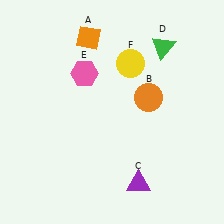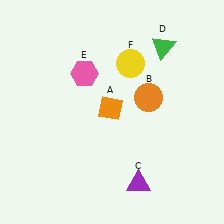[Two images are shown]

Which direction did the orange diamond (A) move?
The orange diamond (A) moved down.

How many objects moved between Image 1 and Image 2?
1 object moved between the two images.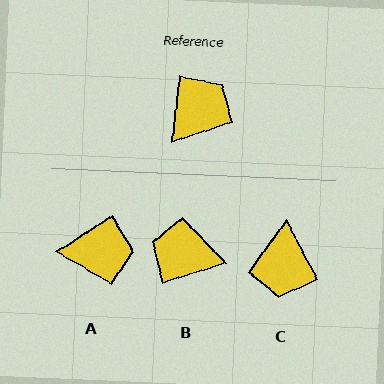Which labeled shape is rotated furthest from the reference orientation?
C, about 145 degrees away.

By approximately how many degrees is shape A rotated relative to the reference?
Approximately 49 degrees clockwise.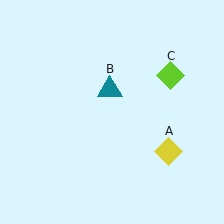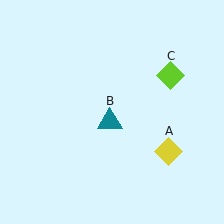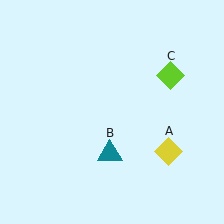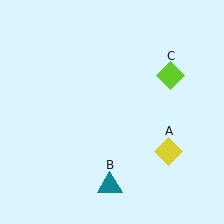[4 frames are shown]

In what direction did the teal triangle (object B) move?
The teal triangle (object B) moved down.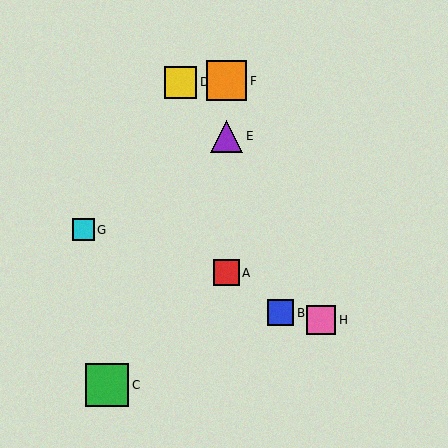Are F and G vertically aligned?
No, F is at x≈227 and G is at x≈83.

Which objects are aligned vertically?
Objects A, E, F are aligned vertically.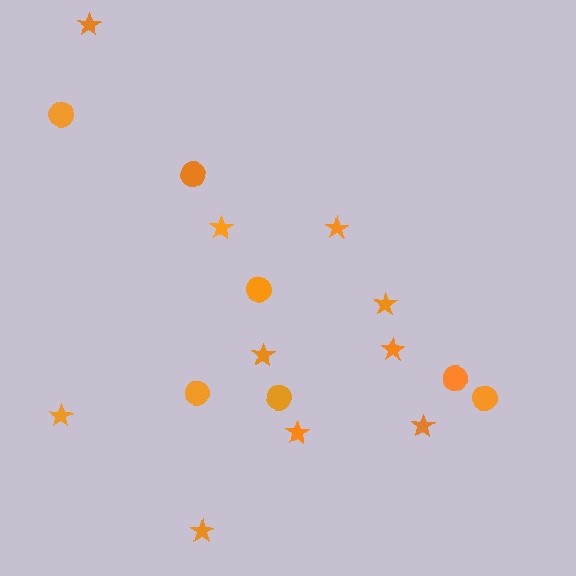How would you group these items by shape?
There are 2 groups: one group of circles (7) and one group of stars (10).